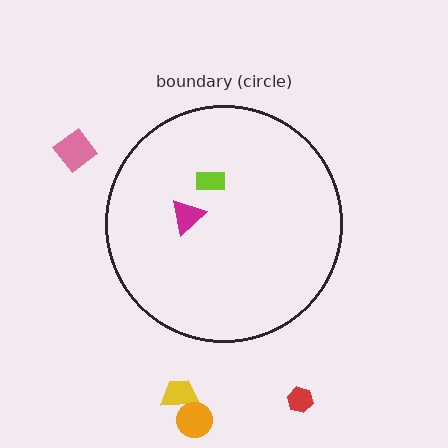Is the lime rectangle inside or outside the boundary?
Inside.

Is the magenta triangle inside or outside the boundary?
Inside.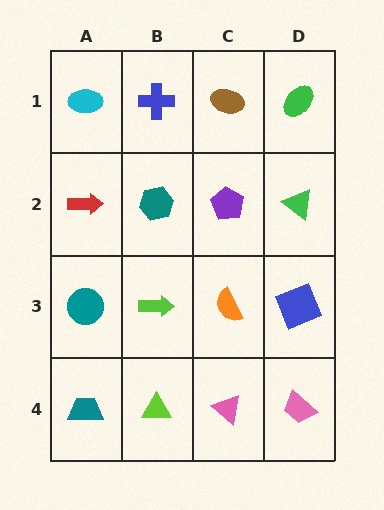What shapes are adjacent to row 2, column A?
A cyan ellipse (row 1, column A), a teal circle (row 3, column A), a teal hexagon (row 2, column B).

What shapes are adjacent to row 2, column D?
A green ellipse (row 1, column D), a blue square (row 3, column D), a purple pentagon (row 2, column C).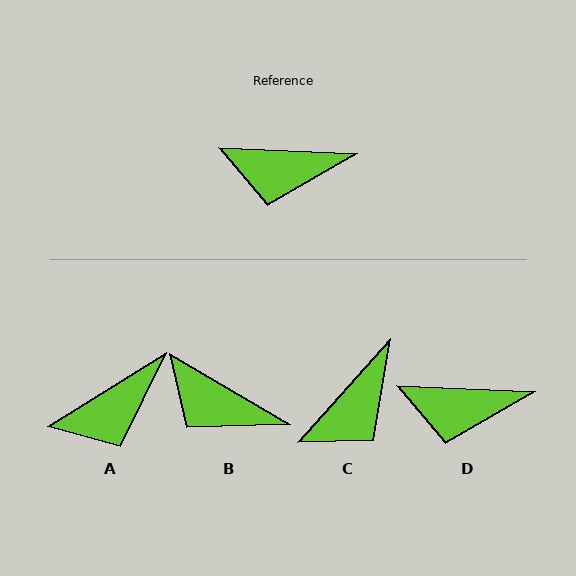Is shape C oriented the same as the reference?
No, it is off by about 50 degrees.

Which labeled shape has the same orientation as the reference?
D.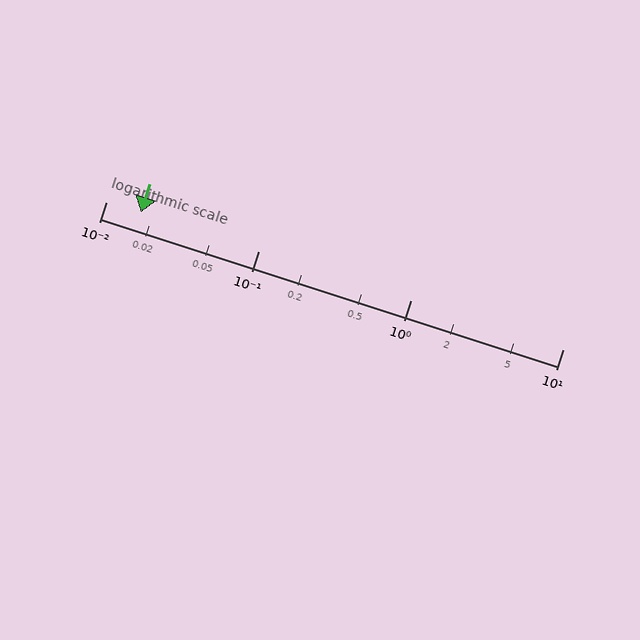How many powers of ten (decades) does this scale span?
The scale spans 3 decades, from 0.01 to 10.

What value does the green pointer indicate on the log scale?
The pointer indicates approximately 0.017.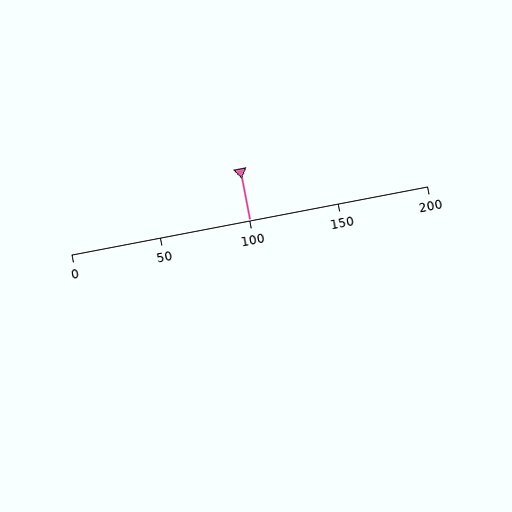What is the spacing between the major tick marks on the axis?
The major ticks are spaced 50 apart.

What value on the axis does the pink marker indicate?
The marker indicates approximately 100.